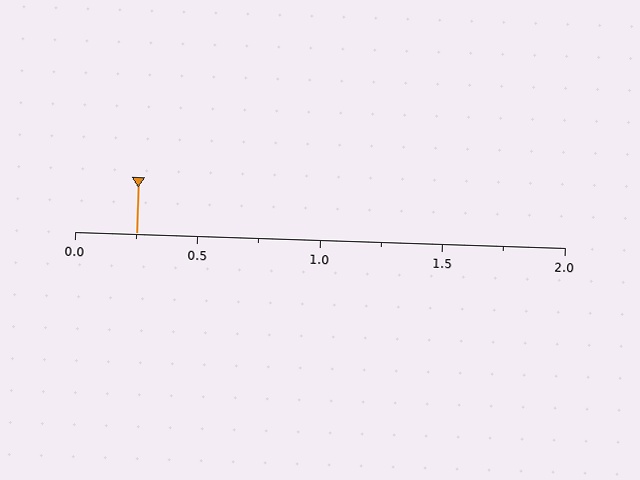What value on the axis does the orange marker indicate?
The marker indicates approximately 0.25.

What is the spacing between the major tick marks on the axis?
The major ticks are spaced 0.5 apart.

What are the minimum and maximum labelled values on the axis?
The axis runs from 0.0 to 2.0.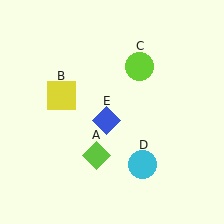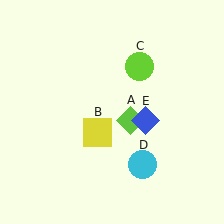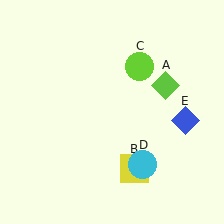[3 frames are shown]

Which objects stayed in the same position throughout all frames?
Lime circle (object C) and cyan circle (object D) remained stationary.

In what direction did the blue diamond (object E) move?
The blue diamond (object E) moved right.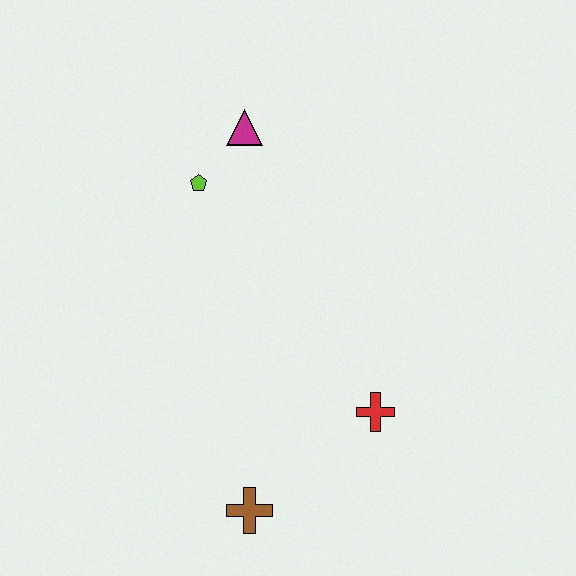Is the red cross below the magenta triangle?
Yes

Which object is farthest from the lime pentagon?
The brown cross is farthest from the lime pentagon.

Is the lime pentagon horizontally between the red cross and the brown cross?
No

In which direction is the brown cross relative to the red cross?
The brown cross is to the left of the red cross.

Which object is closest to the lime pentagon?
The magenta triangle is closest to the lime pentagon.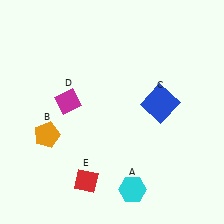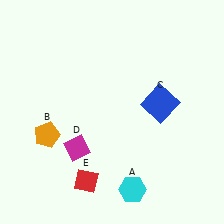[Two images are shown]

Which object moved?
The magenta diamond (D) moved down.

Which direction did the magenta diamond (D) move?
The magenta diamond (D) moved down.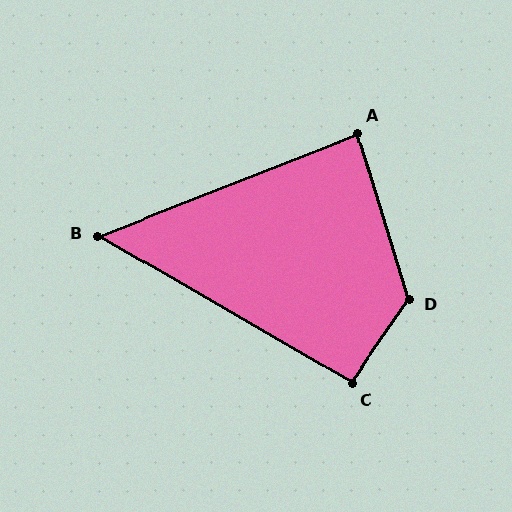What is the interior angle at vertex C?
Approximately 94 degrees (approximately right).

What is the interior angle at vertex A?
Approximately 86 degrees (approximately right).